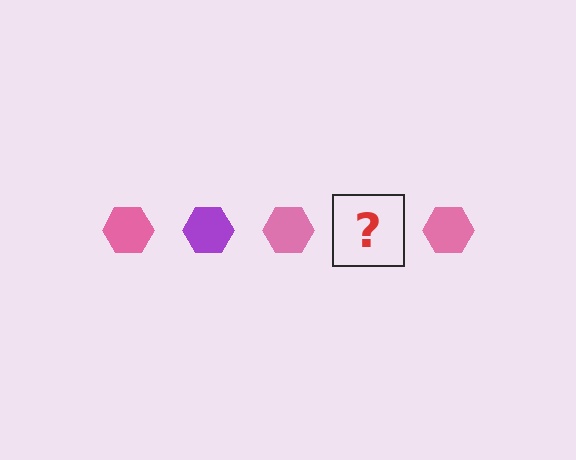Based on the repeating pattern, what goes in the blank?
The blank should be a purple hexagon.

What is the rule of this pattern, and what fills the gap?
The rule is that the pattern cycles through pink, purple hexagons. The gap should be filled with a purple hexagon.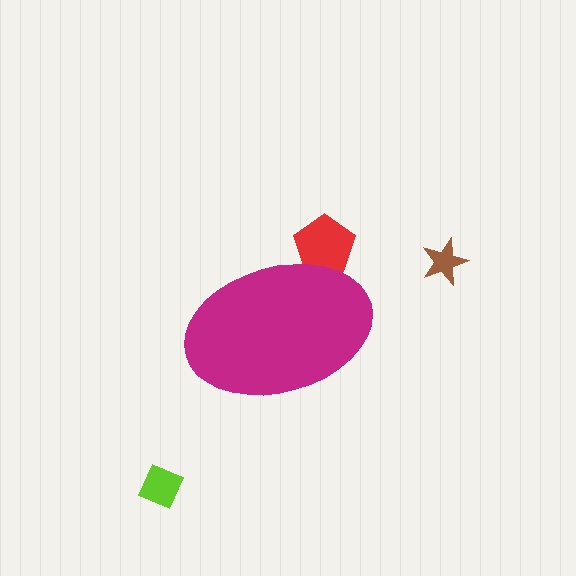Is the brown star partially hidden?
No, the brown star is fully visible.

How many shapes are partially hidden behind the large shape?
1 shape is partially hidden.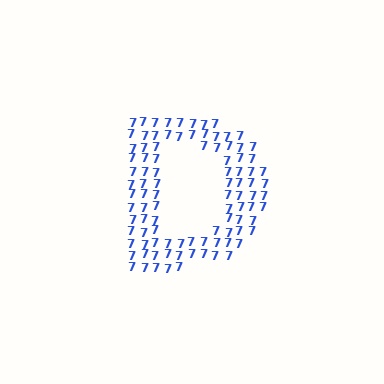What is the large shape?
The large shape is the letter D.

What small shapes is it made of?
It is made of small digit 7's.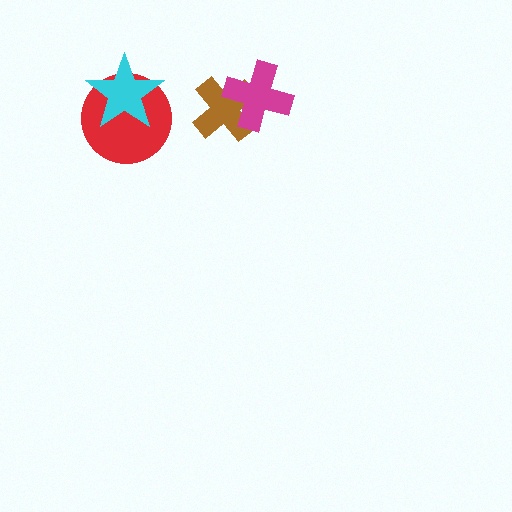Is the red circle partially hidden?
Yes, it is partially covered by another shape.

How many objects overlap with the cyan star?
1 object overlaps with the cyan star.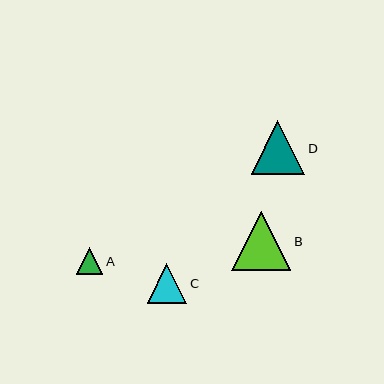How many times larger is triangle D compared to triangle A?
Triangle D is approximately 2.0 times the size of triangle A.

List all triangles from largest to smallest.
From largest to smallest: B, D, C, A.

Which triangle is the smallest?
Triangle A is the smallest with a size of approximately 27 pixels.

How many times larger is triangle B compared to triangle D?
Triangle B is approximately 1.1 times the size of triangle D.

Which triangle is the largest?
Triangle B is the largest with a size of approximately 59 pixels.